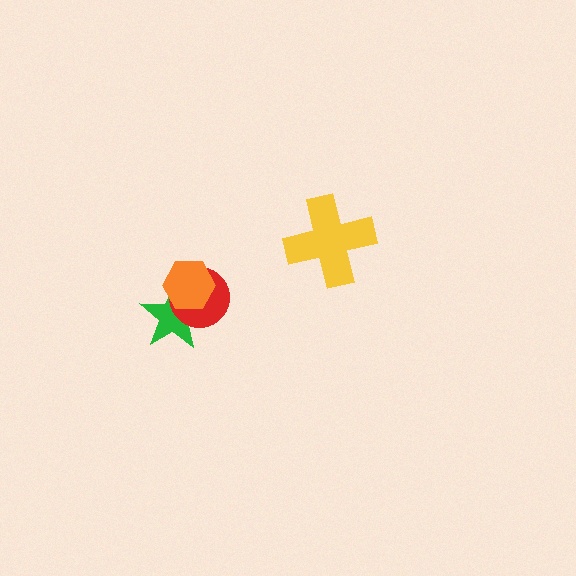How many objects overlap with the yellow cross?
0 objects overlap with the yellow cross.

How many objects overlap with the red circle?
2 objects overlap with the red circle.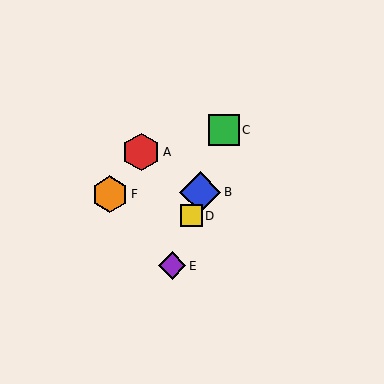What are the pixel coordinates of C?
Object C is at (224, 130).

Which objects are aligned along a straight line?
Objects B, C, D, E are aligned along a straight line.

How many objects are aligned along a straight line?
4 objects (B, C, D, E) are aligned along a straight line.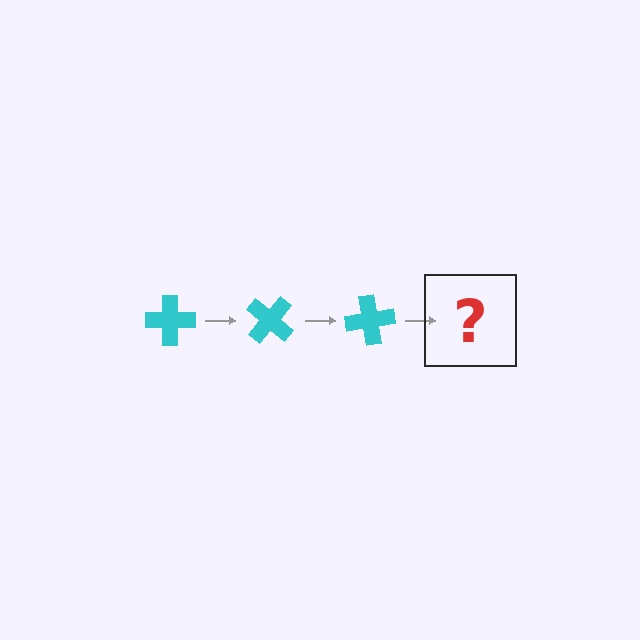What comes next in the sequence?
The next element should be a cyan cross rotated 120 degrees.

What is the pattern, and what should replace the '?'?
The pattern is that the cross rotates 40 degrees each step. The '?' should be a cyan cross rotated 120 degrees.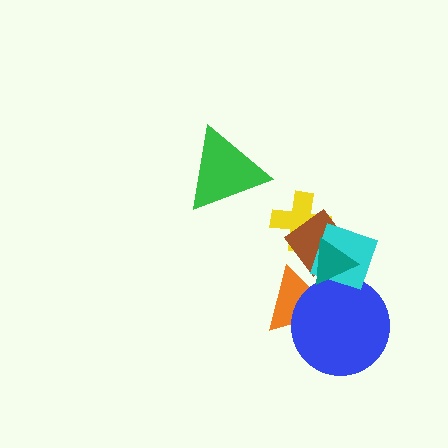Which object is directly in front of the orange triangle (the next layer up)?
The brown diamond is directly in front of the orange triangle.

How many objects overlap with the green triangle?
0 objects overlap with the green triangle.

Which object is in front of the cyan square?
The teal triangle is in front of the cyan square.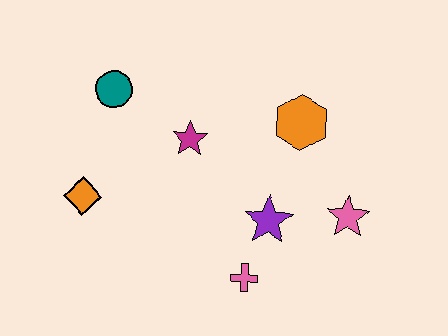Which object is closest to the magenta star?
The teal circle is closest to the magenta star.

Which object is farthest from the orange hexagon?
The orange diamond is farthest from the orange hexagon.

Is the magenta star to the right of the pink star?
No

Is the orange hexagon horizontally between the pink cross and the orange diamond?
No